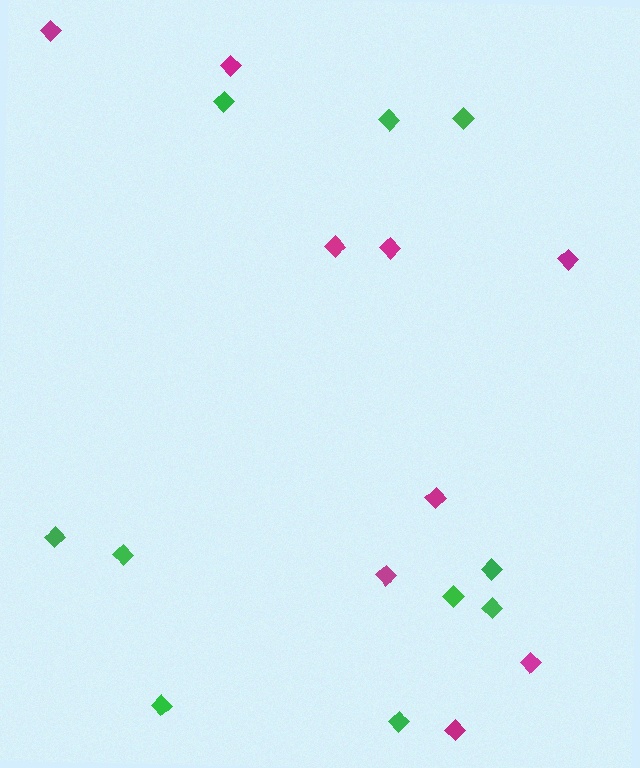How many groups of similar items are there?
There are 2 groups: one group of green diamonds (10) and one group of magenta diamonds (9).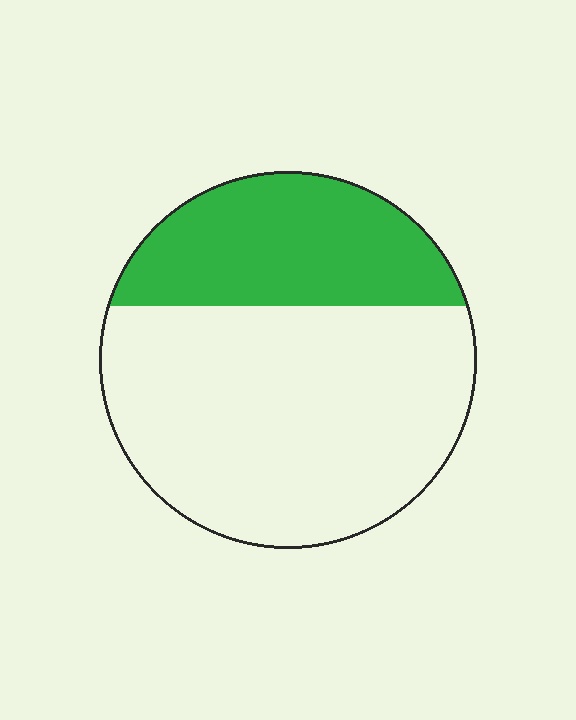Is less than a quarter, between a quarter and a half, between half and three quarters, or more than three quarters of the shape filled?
Between a quarter and a half.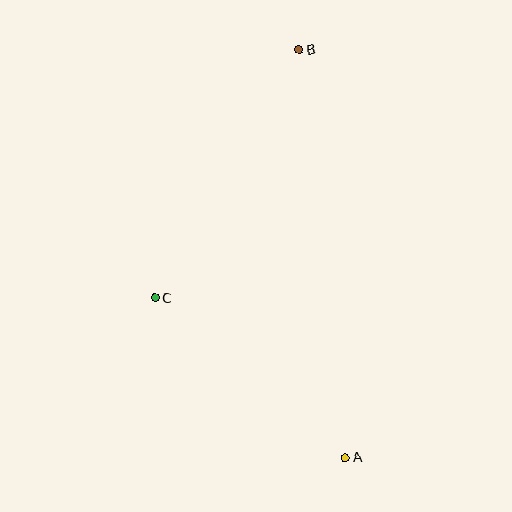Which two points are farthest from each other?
Points A and B are farthest from each other.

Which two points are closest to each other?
Points A and C are closest to each other.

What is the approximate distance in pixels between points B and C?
The distance between B and C is approximately 287 pixels.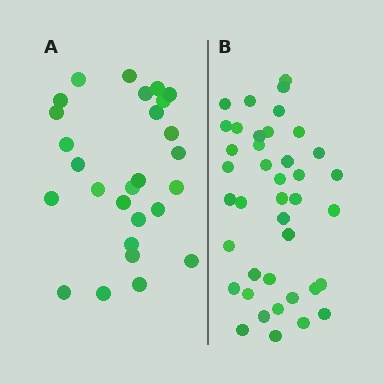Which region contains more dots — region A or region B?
Region B (the right region) has more dots.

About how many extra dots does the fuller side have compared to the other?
Region B has approximately 15 more dots than region A.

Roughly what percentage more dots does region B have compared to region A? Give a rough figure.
About 50% more.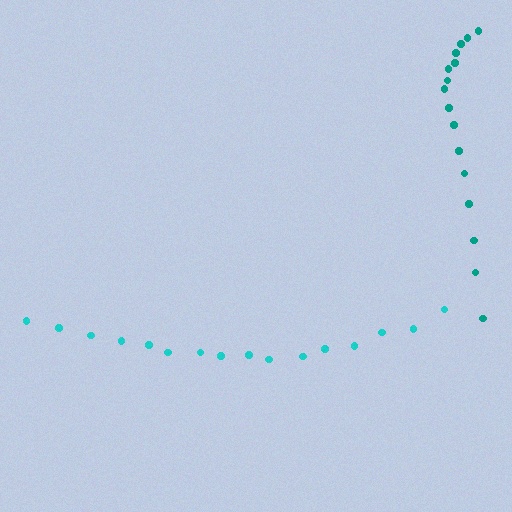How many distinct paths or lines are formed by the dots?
There are 2 distinct paths.